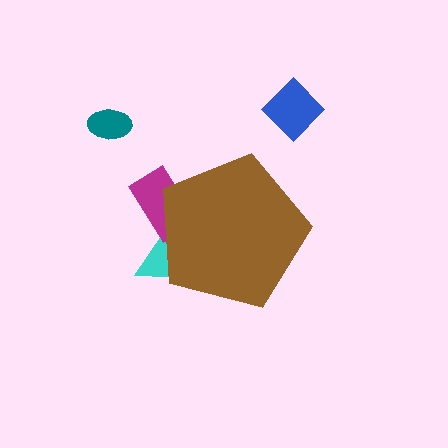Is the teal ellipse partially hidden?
No, the teal ellipse is fully visible.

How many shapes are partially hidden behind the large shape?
2 shapes are partially hidden.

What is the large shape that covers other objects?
A brown pentagon.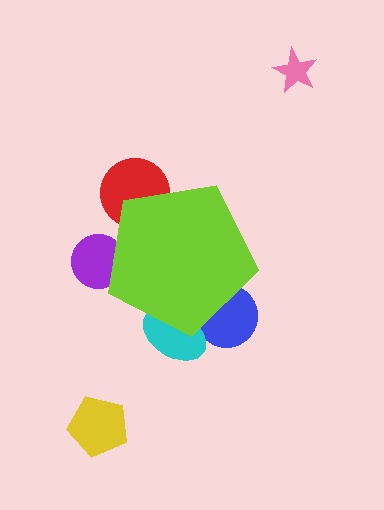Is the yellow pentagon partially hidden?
No, the yellow pentagon is fully visible.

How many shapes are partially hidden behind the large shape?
4 shapes are partially hidden.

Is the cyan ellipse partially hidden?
Yes, the cyan ellipse is partially hidden behind the lime pentagon.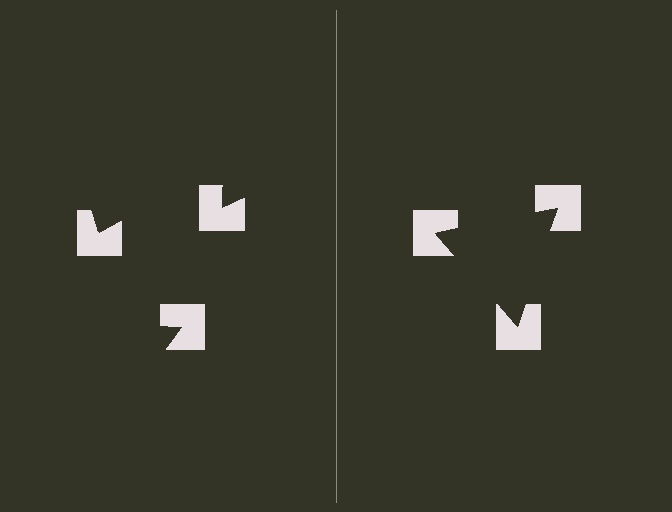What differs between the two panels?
The notched squares are positioned identically on both sides; only the wedge orientations differ. On the right they align to a triangle; on the left they are misaligned.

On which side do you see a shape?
An illusory triangle appears on the right side. On the left side the wedge cuts are rotated, so no coherent shape forms.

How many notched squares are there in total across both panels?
6 — 3 on each side.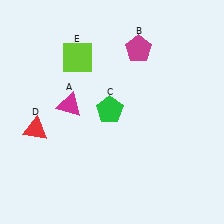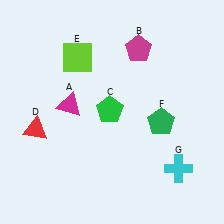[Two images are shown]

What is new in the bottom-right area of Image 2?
A green pentagon (F) was added in the bottom-right area of Image 2.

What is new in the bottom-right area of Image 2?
A cyan cross (G) was added in the bottom-right area of Image 2.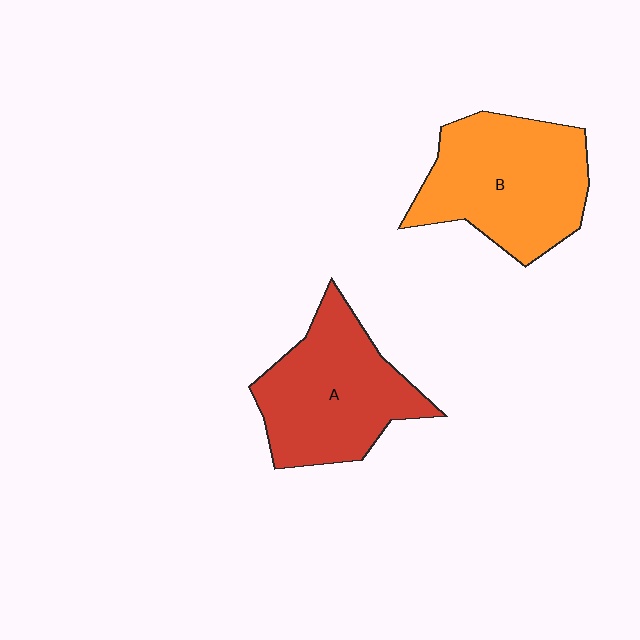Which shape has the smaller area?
Shape A (red).